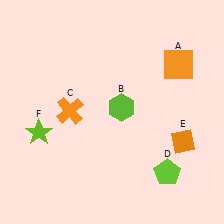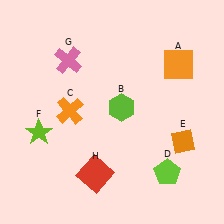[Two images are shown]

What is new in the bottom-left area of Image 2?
A red square (H) was added in the bottom-left area of Image 2.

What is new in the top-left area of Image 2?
A pink cross (G) was added in the top-left area of Image 2.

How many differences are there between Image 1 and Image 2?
There are 2 differences between the two images.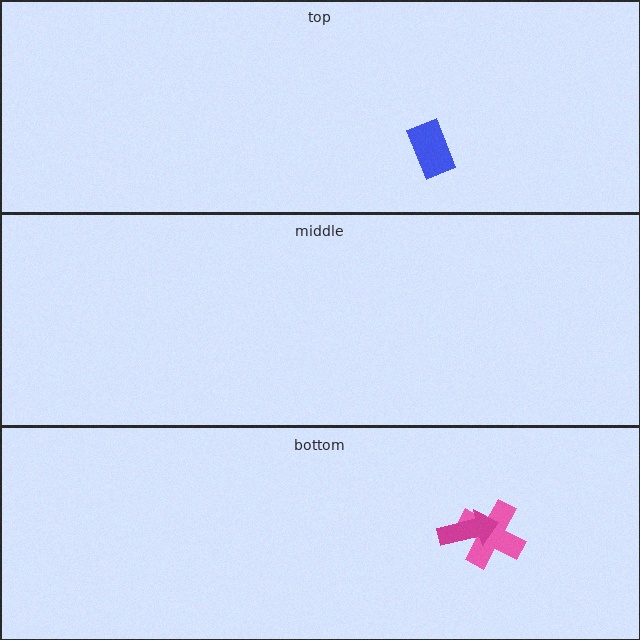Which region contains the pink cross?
The bottom region.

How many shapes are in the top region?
1.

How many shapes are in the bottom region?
2.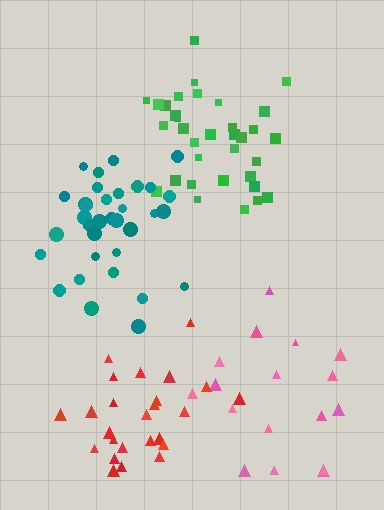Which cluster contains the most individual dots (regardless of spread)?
Green (34).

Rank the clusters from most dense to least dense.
green, teal, red, pink.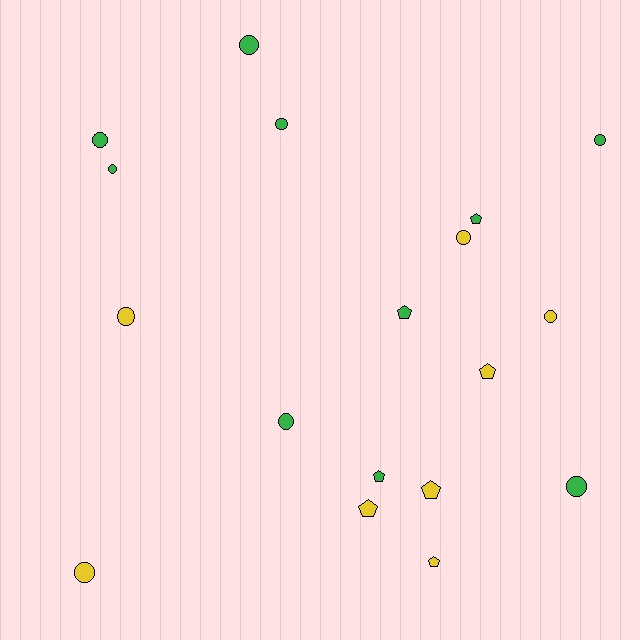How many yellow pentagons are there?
There are 4 yellow pentagons.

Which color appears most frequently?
Green, with 10 objects.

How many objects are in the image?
There are 18 objects.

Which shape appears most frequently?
Circle, with 11 objects.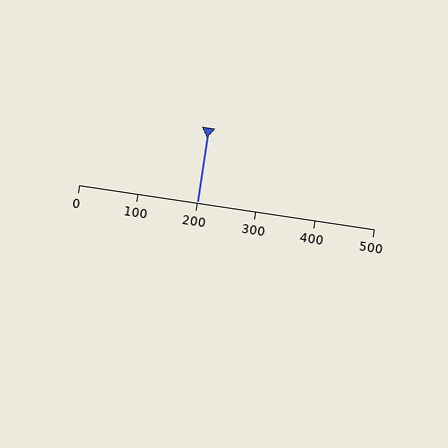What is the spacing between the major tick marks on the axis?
The major ticks are spaced 100 apart.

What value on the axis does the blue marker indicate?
The marker indicates approximately 200.